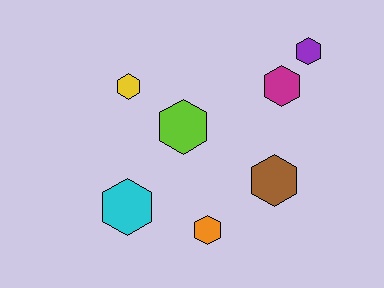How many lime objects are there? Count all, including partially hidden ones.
There is 1 lime object.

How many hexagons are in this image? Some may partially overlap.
There are 7 hexagons.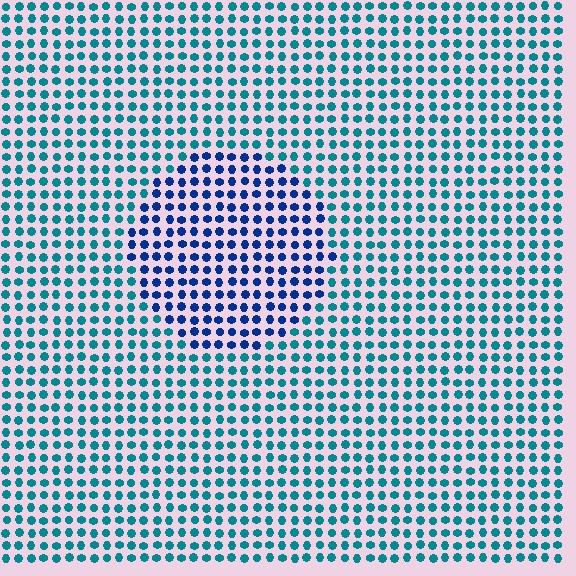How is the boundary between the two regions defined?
The boundary is defined purely by a slight shift in hue (about 39 degrees). Spacing, size, and orientation are identical on both sides.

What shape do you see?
I see a circle.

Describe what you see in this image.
The image is filled with small teal elements in a uniform arrangement. A circle-shaped region is visible where the elements are tinted to a slightly different hue, forming a subtle color boundary.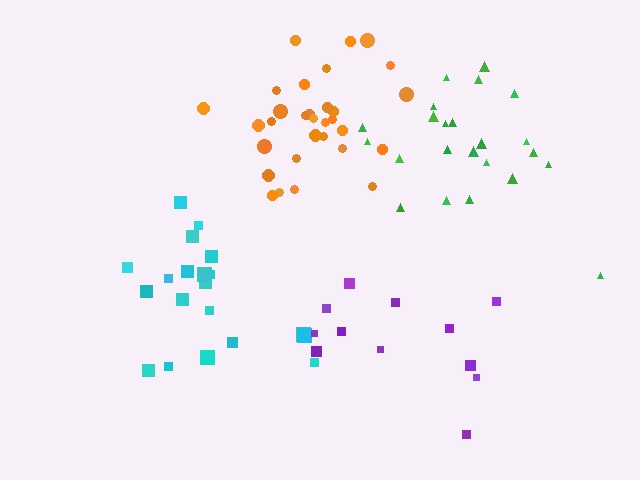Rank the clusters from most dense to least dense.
orange, cyan, green, purple.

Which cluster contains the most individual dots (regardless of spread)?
Orange (31).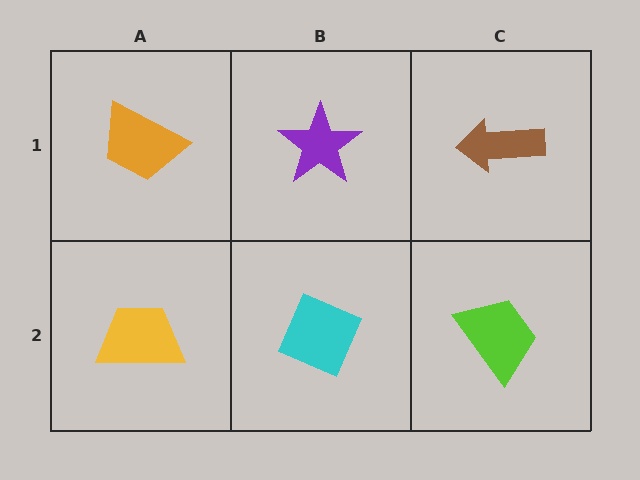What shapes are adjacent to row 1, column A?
A yellow trapezoid (row 2, column A), a purple star (row 1, column B).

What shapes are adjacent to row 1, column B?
A cyan diamond (row 2, column B), an orange trapezoid (row 1, column A), a brown arrow (row 1, column C).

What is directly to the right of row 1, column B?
A brown arrow.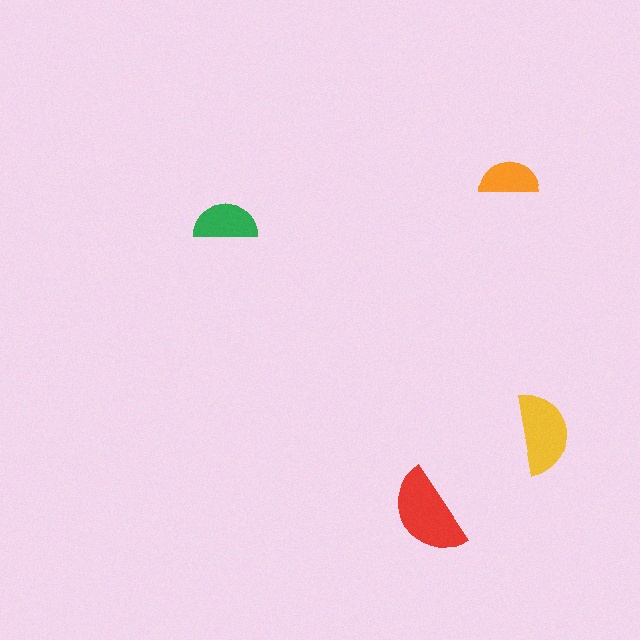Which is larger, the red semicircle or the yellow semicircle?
The red one.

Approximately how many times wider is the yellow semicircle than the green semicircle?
About 1.5 times wider.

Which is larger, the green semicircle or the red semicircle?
The red one.